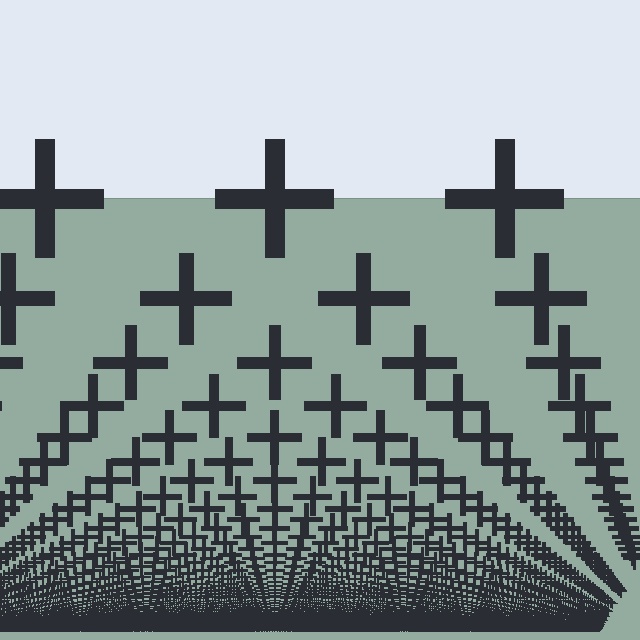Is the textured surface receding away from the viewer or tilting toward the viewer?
The surface appears to tilt toward the viewer. Texture elements get larger and sparser toward the top.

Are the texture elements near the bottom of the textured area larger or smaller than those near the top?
Smaller. The gradient is inverted — elements near the bottom are smaller and denser.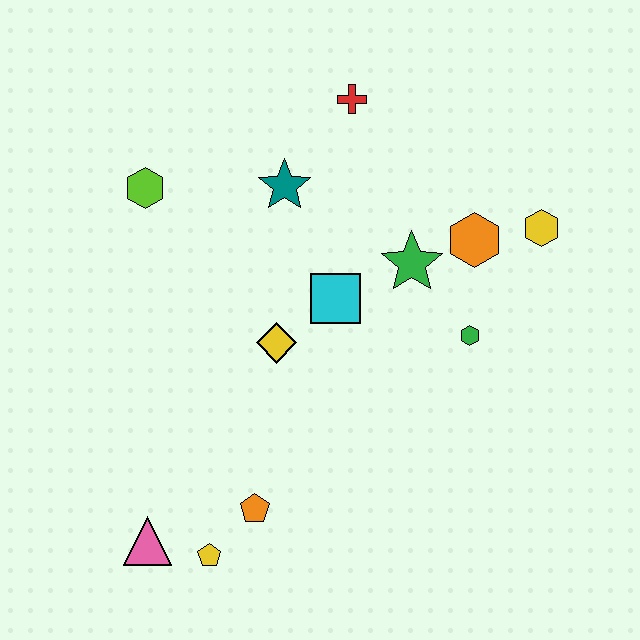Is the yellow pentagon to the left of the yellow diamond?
Yes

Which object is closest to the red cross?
The teal star is closest to the red cross.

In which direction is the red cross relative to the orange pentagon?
The red cross is above the orange pentagon.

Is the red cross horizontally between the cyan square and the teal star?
No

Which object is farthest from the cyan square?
The pink triangle is farthest from the cyan square.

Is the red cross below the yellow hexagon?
No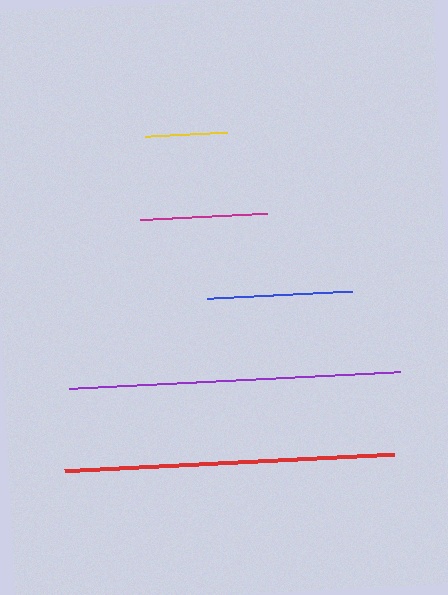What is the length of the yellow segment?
The yellow segment is approximately 82 pixels long.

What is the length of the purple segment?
The purple segment is approximately 332 pixels long.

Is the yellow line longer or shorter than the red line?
The red line is longer than the yellow line.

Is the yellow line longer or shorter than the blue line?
The blue line is longer than the yellow line.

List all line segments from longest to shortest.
From longest to shortest: purple, red, blue, magenta, yellow.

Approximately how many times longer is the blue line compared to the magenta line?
The blue line is approximately 1.1 times the length of the magenta line.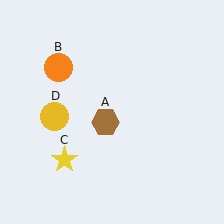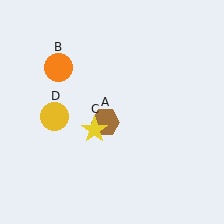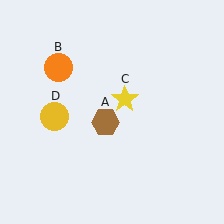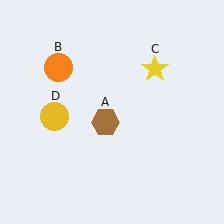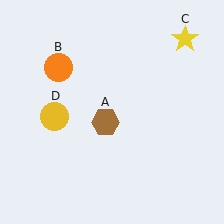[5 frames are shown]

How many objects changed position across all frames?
1 object changed position: yellow star (object C).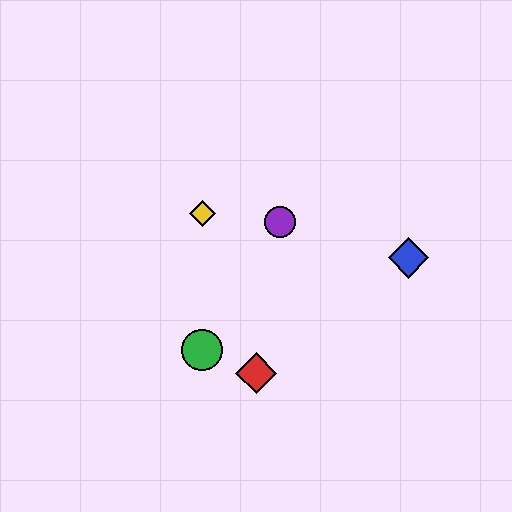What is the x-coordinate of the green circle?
The green circle is at x≈202.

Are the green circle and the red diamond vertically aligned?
No, the green circle is at x≈202 and the red diamond is at x≈256.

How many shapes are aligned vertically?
2 shapes (the green circle, the yellow diamond) are aligned vertically.